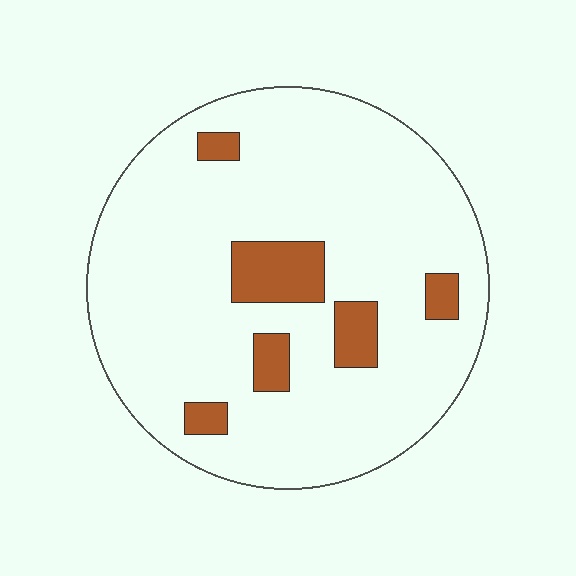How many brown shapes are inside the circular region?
6.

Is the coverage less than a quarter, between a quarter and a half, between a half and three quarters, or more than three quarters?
Less than a quarter.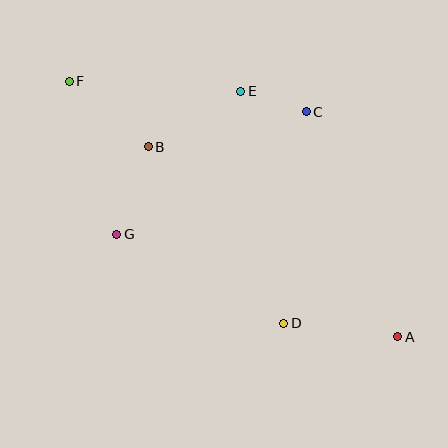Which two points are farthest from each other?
Points A and F are farthest from each other.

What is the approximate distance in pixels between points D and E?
The distance between D and E is approximately 236 pixels.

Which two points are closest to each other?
Points C and E are closest to each other.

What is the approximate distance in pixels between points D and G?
The distance between D and G is approximately 190 pixels.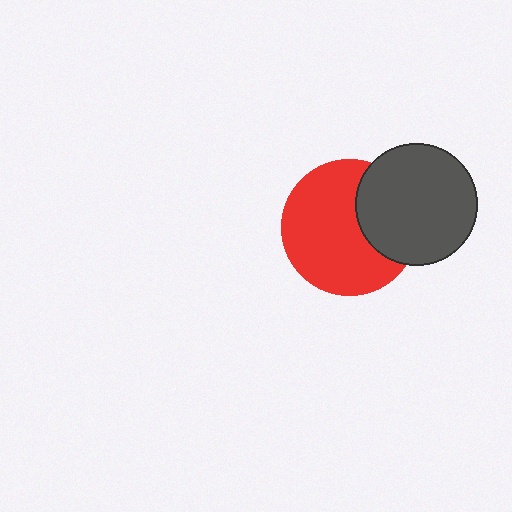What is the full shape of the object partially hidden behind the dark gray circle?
The partially hidden object is a red circle.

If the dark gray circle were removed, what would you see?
You would see the complete red circle.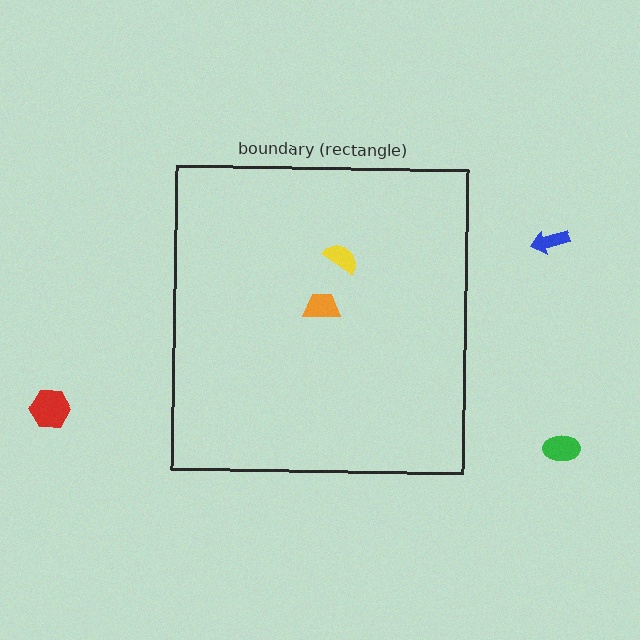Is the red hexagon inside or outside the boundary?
Outside.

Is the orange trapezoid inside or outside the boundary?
Inside.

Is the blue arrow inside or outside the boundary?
Outside.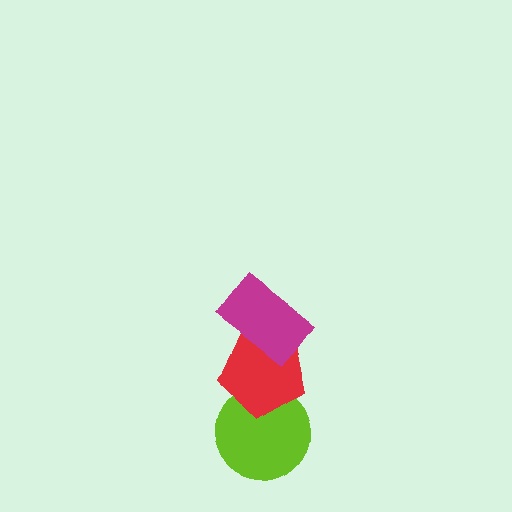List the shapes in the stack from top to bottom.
From top to bottom: the magenta rectangle, the red pentagon, the lime circle.